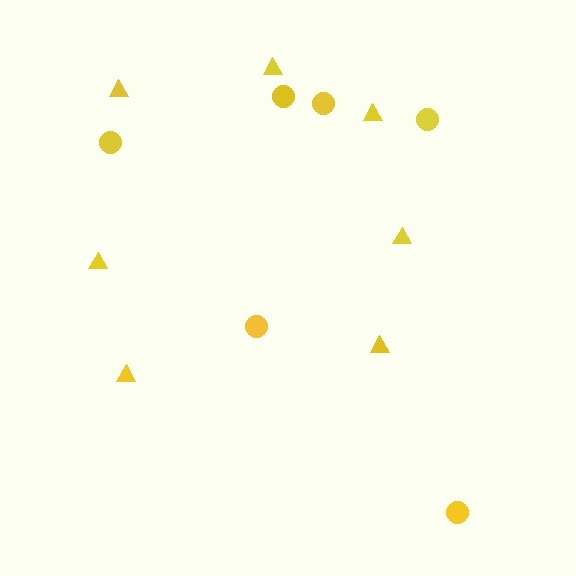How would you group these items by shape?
There are 2 groups: one group of triangles (7) and one group of circles (6).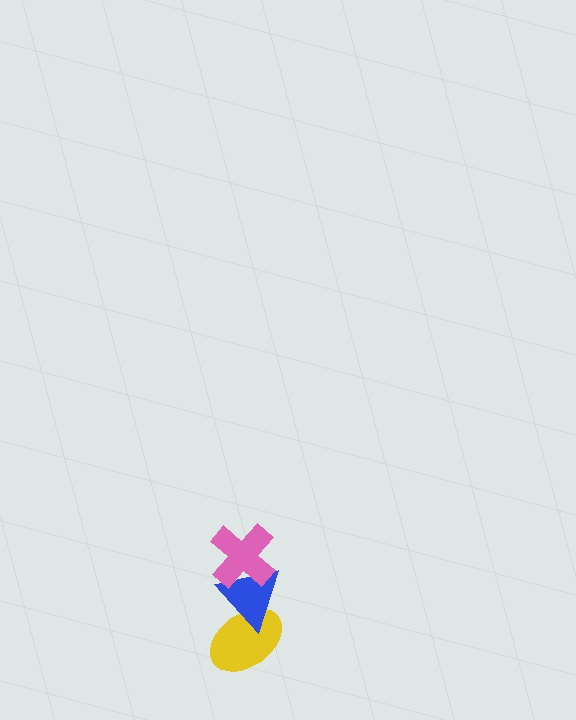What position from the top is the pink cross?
The pink cross is 1st from the top.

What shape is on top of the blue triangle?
The pink cross is on top of the blue triangle.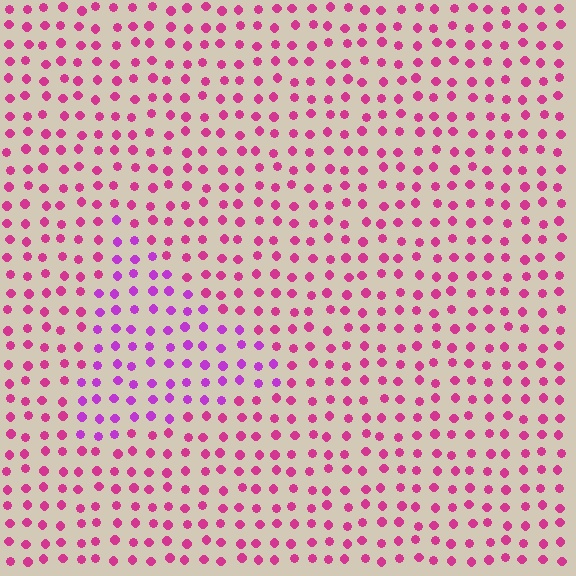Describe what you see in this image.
The image is filled with small magenta elements in a uniform arrangement. A triangle-shaped region is visible where the elements are tinted to a slightly different hue, forming a subtle color boundary.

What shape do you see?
I see a triangle.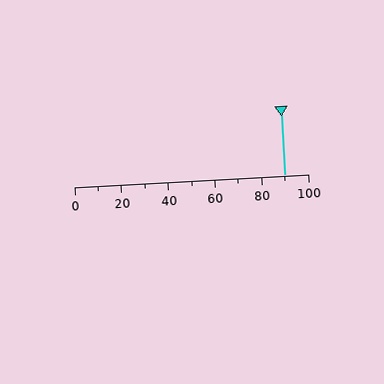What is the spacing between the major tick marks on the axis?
The major ticks are spaced 20 apart.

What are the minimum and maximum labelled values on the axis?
The axis runs from 0 to 100.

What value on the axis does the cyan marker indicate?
The marker indicates approximately 90.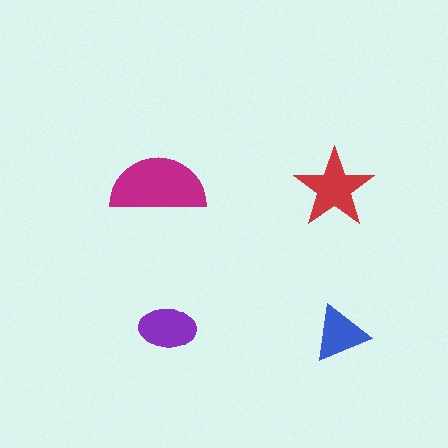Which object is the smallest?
The blue triangle.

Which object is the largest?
The magenta semicircle.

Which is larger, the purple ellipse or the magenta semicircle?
The magenta semicircle.